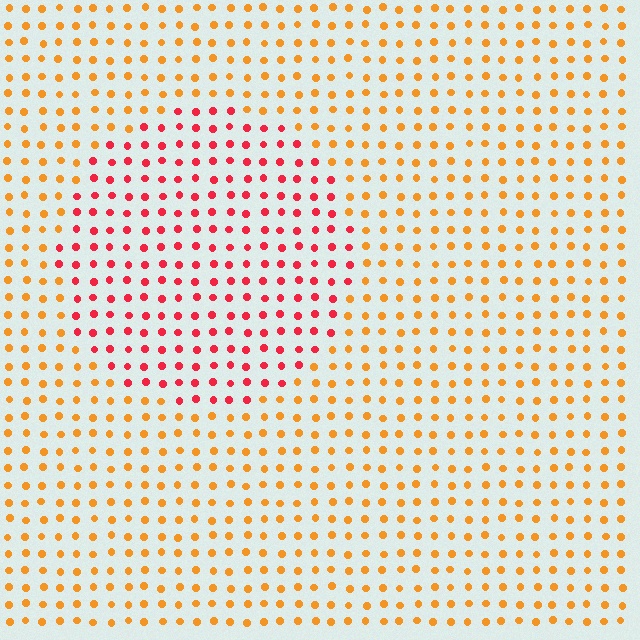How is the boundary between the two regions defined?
The boundary is defined purely by a slight shift in hue (about 42 degrees). Spacing, size, and orientation are identical on both sides.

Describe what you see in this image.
The image is filled with small orange elements in a uniform arrangement. A circle-shaped region is visible where the elements are tinted to a slightly different hue, forming a subtle color boundary.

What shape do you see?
I see a circle.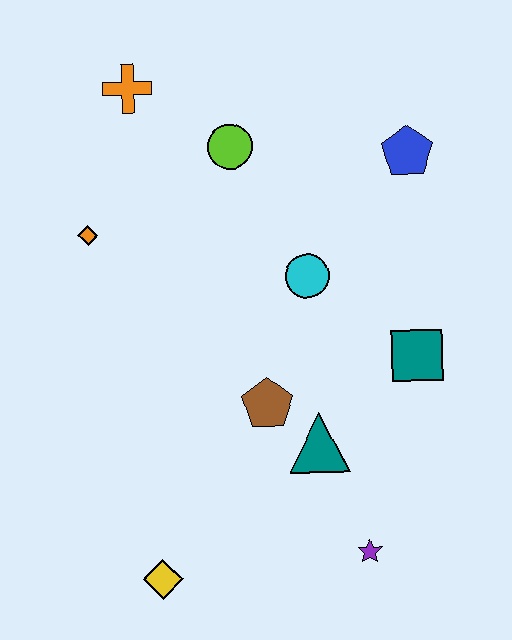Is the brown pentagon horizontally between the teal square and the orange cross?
Yes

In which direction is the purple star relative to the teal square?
The purple star is below the teal square.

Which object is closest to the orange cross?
The lime circle is closest to the orange cross.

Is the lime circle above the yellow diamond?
Yes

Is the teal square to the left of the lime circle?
No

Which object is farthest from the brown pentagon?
The orange cross is farthest from the brown pentagon.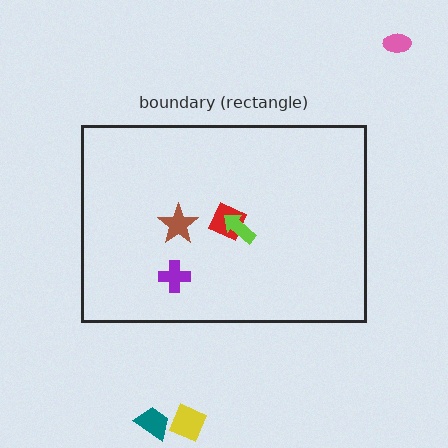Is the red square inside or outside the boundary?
Inside.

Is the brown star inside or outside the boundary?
Inside.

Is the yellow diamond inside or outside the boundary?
Outside.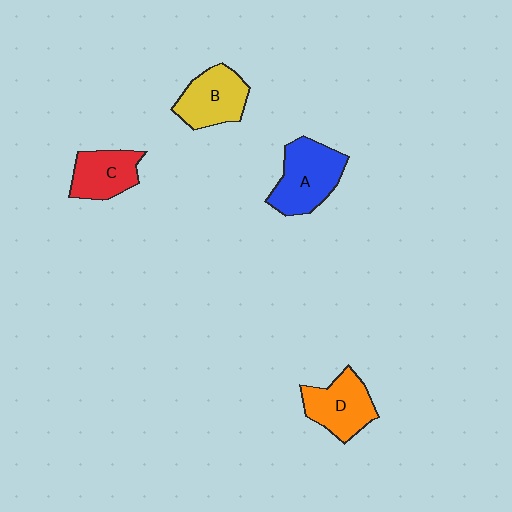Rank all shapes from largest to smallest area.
From largest to smallest: A (blue), D (orange), B (yellow), C (red).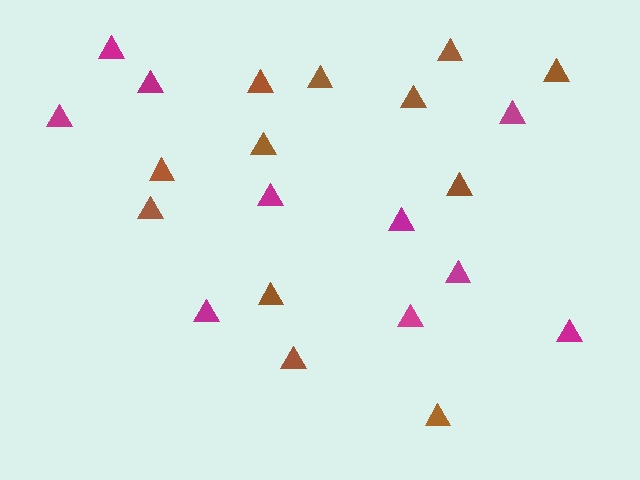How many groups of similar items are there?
There are 2 groups: one group of magenta triangles (10) and one group of brown triangles (12).